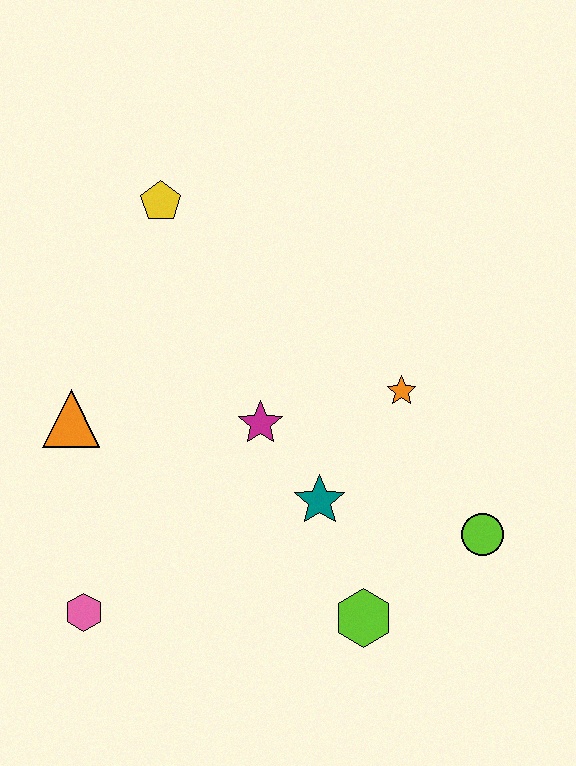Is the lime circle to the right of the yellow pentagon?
Yes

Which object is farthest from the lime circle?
The yellow pentagon is farthest from the lime circle.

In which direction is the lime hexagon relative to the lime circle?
The lime hexagon is to the left of the lime circle.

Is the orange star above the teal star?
Yes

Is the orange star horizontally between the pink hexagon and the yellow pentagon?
No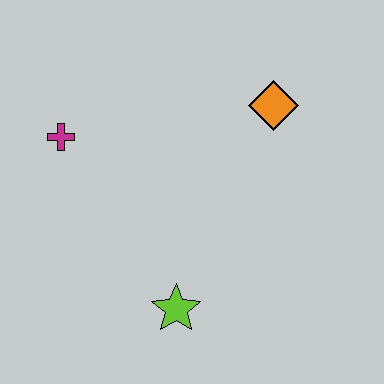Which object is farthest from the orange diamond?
The lime star is farthest from the orange diamond.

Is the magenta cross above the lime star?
Yes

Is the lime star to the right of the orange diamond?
No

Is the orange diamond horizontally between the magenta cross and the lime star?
No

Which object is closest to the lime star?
The magenta cross is closest to the lime star.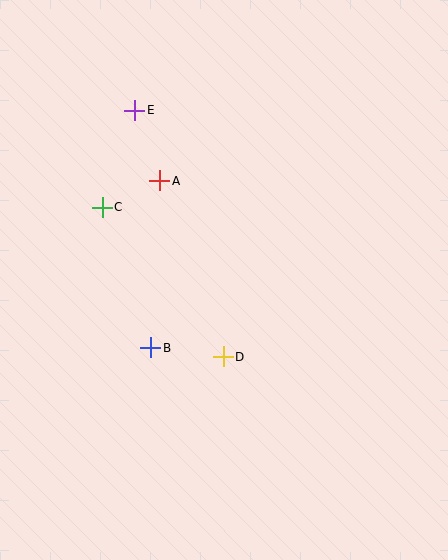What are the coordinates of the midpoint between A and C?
The midpoint between A and C is at (131, 194).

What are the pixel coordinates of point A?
Point A is at (160, 181).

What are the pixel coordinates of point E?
Point E is at (135, 110).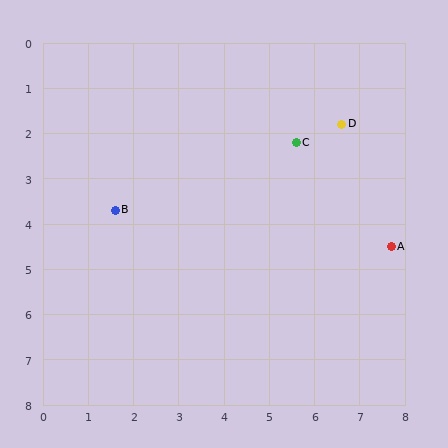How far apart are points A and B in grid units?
Points A and B are about 6.2 grid units apart.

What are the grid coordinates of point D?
Point D is at approximately (6.6, 1.8).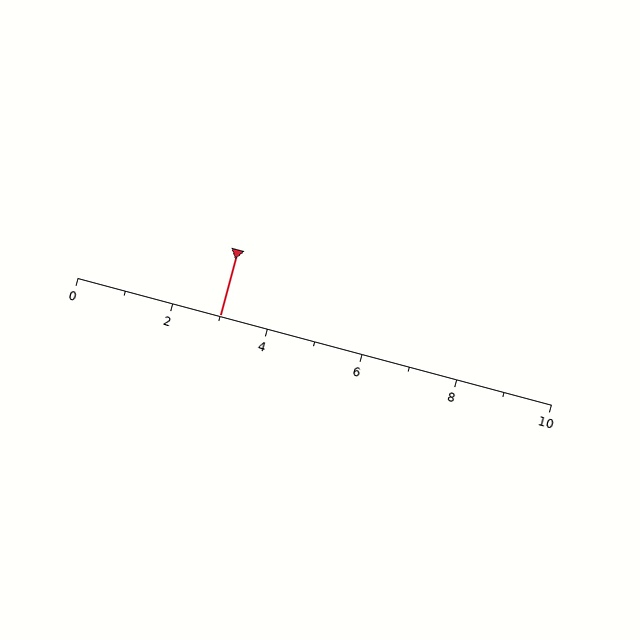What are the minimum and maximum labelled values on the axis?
The axis runs from 0 to 10.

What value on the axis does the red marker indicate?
The marker indicates approximately 3.